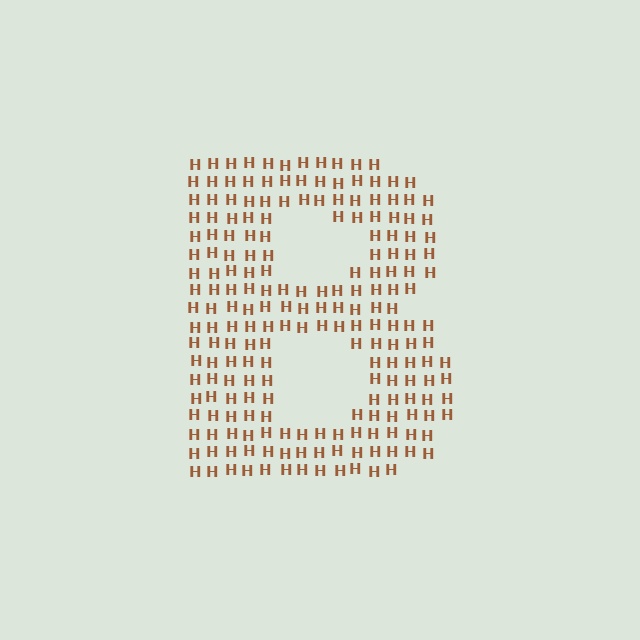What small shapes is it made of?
It is made of small letter H's.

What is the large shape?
The large shape is the letter B.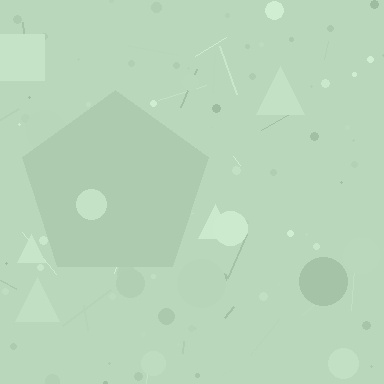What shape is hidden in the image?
A pentagon is hidden in the image.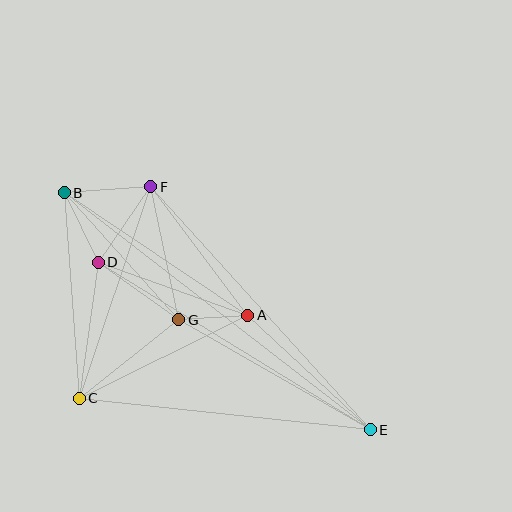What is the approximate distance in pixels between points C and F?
The distance between C and F is approximately 223 pixels.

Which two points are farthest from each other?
Points B and E are farthest from each other.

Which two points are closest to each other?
Points A and G are closest to each other.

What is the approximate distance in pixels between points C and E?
The distance between C and E is approximately 293 pixels.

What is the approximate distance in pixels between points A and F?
The distance between A and F is approximately 161 pixels.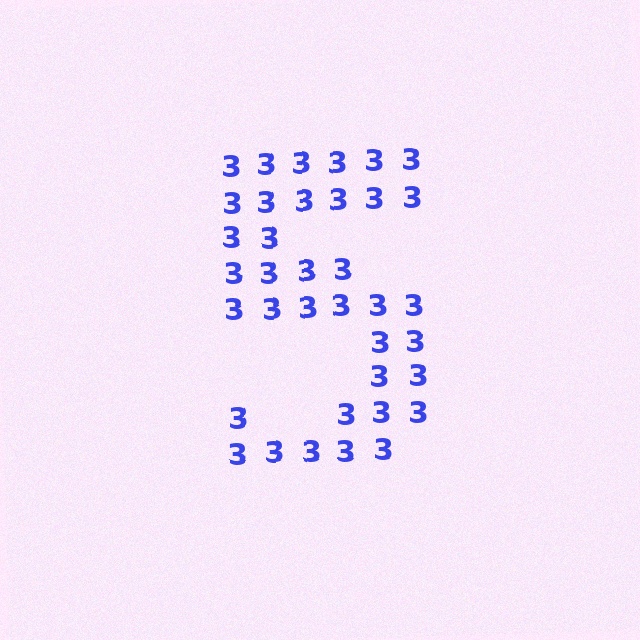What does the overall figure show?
The overall figure shows the digit 5.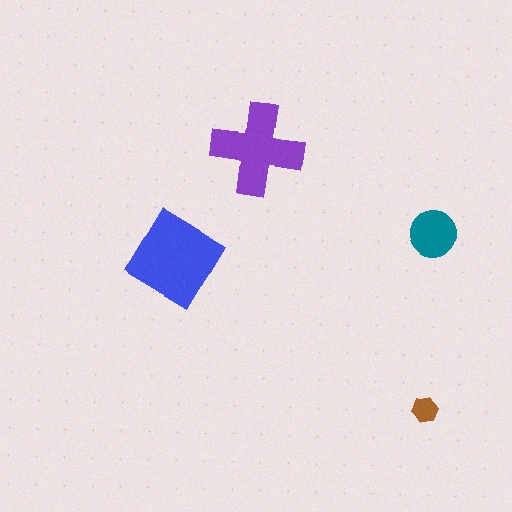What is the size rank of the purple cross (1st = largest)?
2nd.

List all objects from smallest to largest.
The brown hexagon, the teal circle, the purple cross, the blue diamond.